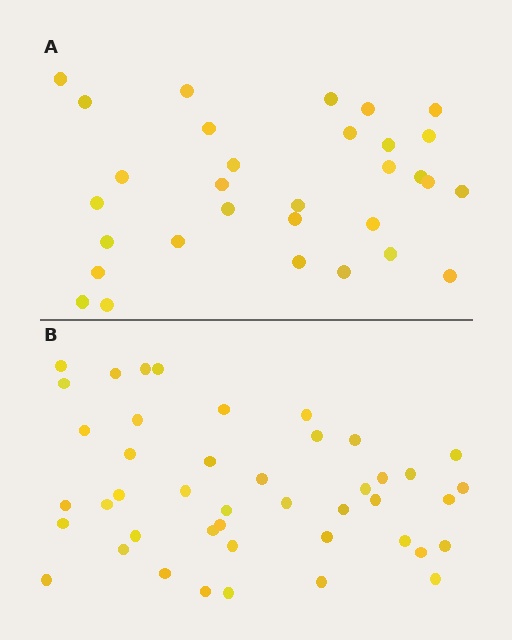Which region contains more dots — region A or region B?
Region B (the bottom region) has more dots.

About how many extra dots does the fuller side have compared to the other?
Region B has approximately 15 more dots than region A.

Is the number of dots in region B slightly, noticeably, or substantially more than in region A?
Region B has noticeably more, but not dramatically so. The ratio is roughly 1.4 to 1.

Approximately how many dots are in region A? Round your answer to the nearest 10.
About 30 dots. (The exact count is 31, which rounds to 30.)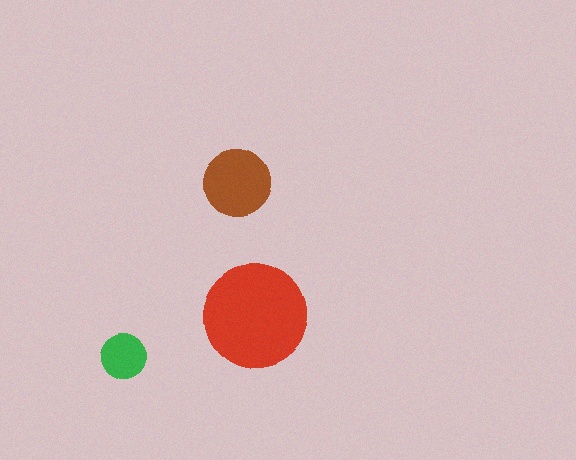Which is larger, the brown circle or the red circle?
The red one.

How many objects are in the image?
There are 3 objects in the image.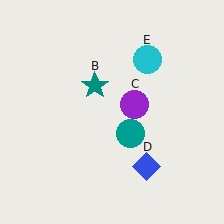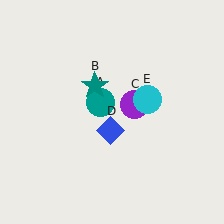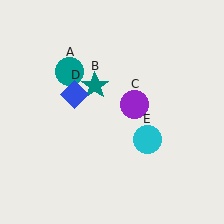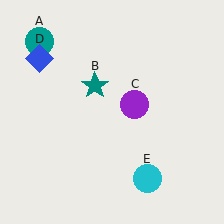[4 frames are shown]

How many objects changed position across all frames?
3 objects changed position: teal circle (object A), blue diamond (object D), cyan circle (object E).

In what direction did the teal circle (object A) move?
The teal circle (object A) moved up and to the left.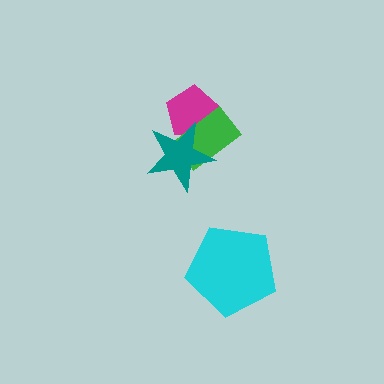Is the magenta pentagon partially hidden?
Yes, it is partially covered by another shape.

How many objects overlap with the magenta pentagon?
2 objects overlap with the magenta pentagon.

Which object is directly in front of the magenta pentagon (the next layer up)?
The green rectangle is directly in front of the magenta pentagon.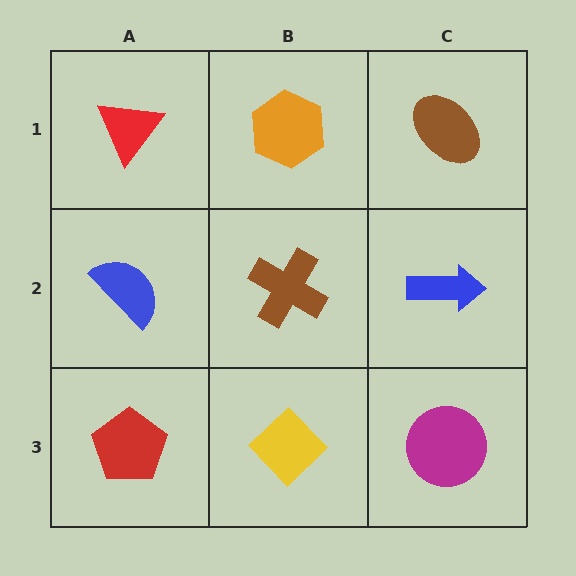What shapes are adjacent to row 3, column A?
A blue semicircle (row 2, column A), a yellow diamond (row 3, column B).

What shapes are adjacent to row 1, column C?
A blue arrow (row 2, column C), an orange hexagon (row 1, column B).